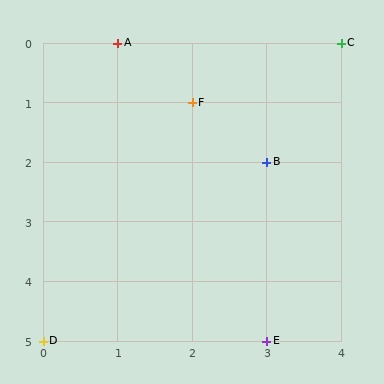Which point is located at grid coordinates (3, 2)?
Point B is at (3, 2).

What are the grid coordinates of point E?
Point E is at grid coordinates (3, 5).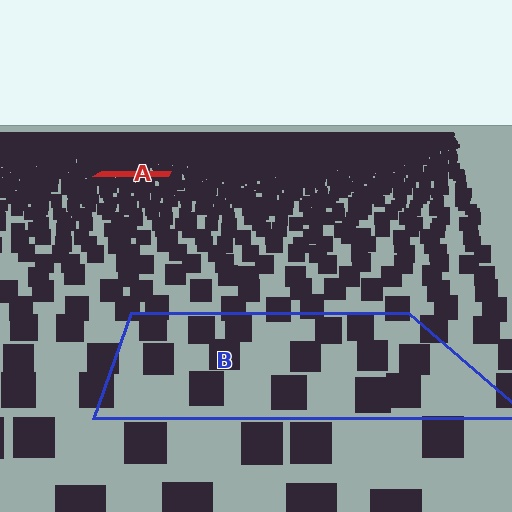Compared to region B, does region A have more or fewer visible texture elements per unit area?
Region A has more texture elements per unit area — they are packed more densely because it is farther away.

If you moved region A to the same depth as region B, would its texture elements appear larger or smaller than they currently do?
They would appear larger. At a closer depth, the same texture elements are projected at a bigger on-screen size.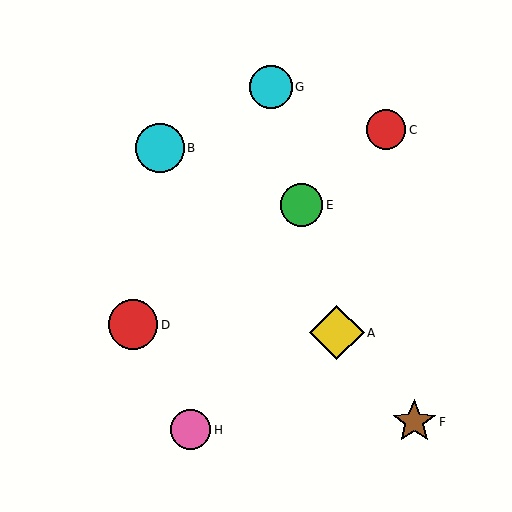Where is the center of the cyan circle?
The center of the cyan circle is at (160, 148).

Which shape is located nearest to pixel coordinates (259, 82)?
The cyan circle (labeled G) at (271, 87) is nearest to that location.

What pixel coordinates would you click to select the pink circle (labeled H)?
Click at (191, 430) to select the pink circle H.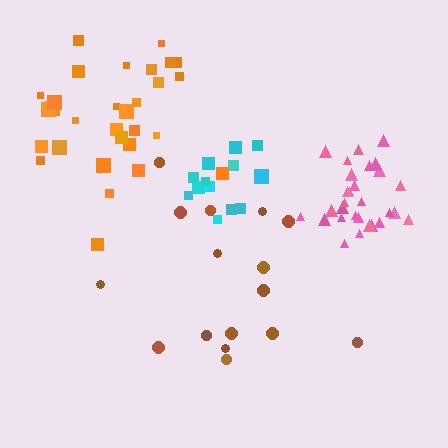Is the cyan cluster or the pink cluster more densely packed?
Pink.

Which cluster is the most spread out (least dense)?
Brown.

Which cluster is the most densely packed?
Pink.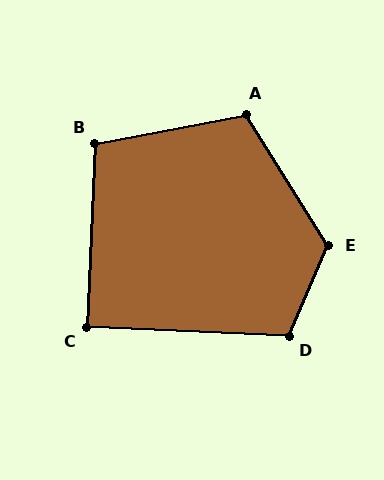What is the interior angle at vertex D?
Approximately 111 degrees (obtuse).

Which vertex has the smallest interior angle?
C, at approximately 90 degrees.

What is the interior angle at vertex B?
Approximately 103 degrees (obtuse).